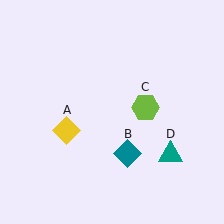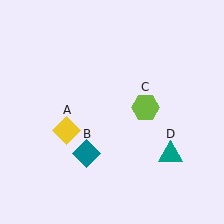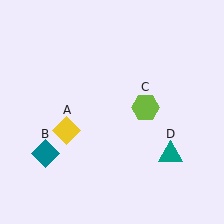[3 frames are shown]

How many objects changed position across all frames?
1 object changed position: teal diamond (object B).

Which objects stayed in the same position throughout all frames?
Yellow diamond (object A) and lime hexagon (object C) and teal triangle (object D) remained stationary.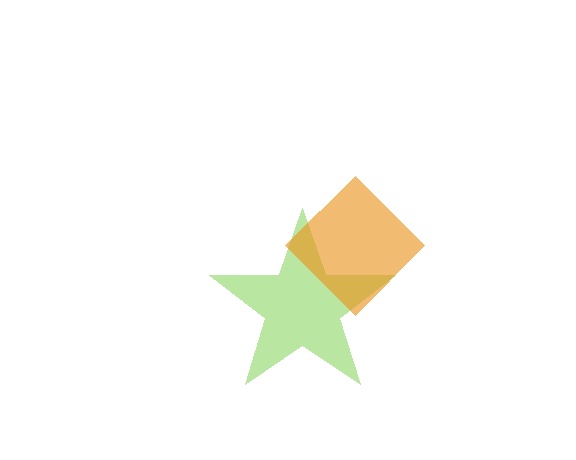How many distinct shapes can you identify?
There are 2 distinct shapes: a lime star, an orange diamond.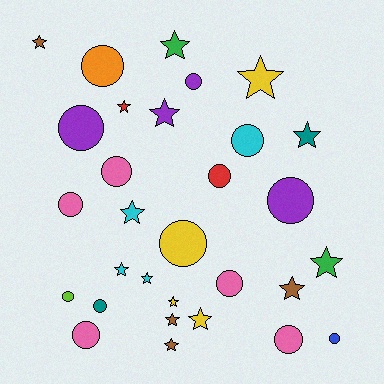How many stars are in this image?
There are 15 stars.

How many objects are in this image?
There are 30 objects.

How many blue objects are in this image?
There is 1 blue object.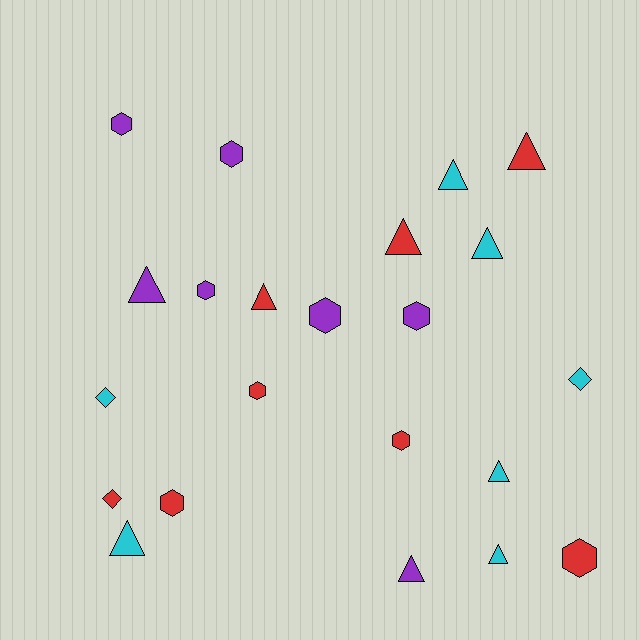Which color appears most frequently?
Red, with 8 objects.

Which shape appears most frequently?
Triangle, with 10 objects.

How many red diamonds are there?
There is 1 red diamond.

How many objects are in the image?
There are 22 objects.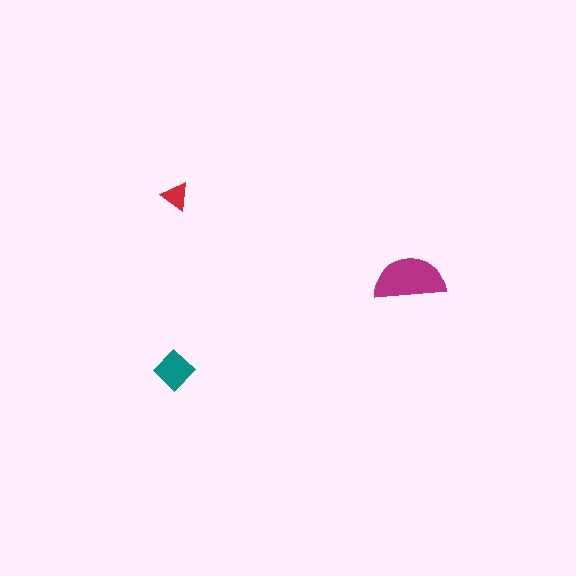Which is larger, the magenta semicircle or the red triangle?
The magenta semicircle.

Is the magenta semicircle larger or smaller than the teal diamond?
Larger.